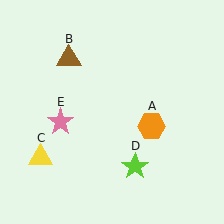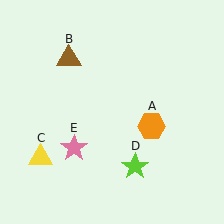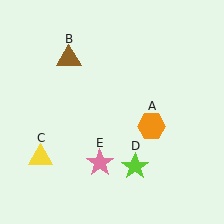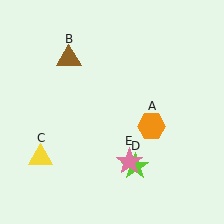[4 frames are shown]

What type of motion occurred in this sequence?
The pink star (object E) rotated counterclockwise around the center of the scene.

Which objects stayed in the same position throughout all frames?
Orange hexagon (object A) and brown triangle (object B) and yellow triangle (object C) and lime star (object D) remained stationary.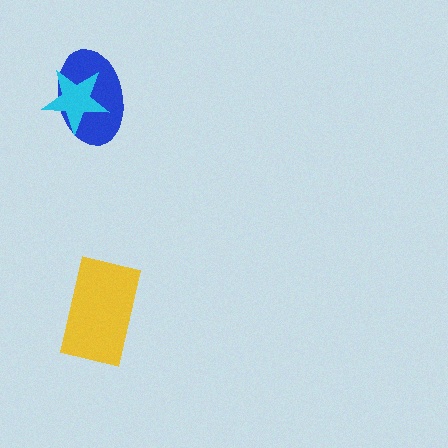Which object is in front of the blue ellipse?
The cyan star is in front of the blue ellipse.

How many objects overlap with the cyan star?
1 object overlaps with the cyan star.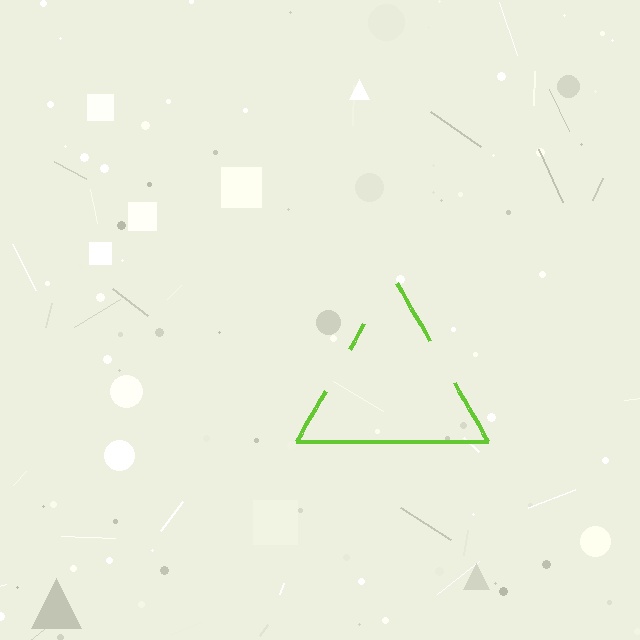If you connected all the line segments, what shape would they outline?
They would outline a triangle.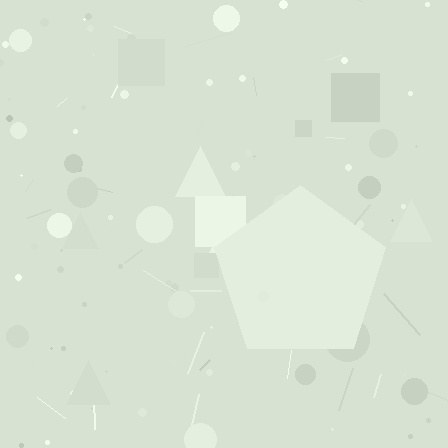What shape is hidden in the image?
A pentagon is hidden in the image.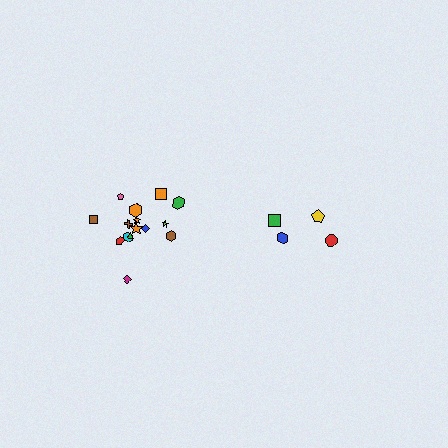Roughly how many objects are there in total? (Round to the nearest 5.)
Roughly 20 objects in total.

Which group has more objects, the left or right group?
The left group.